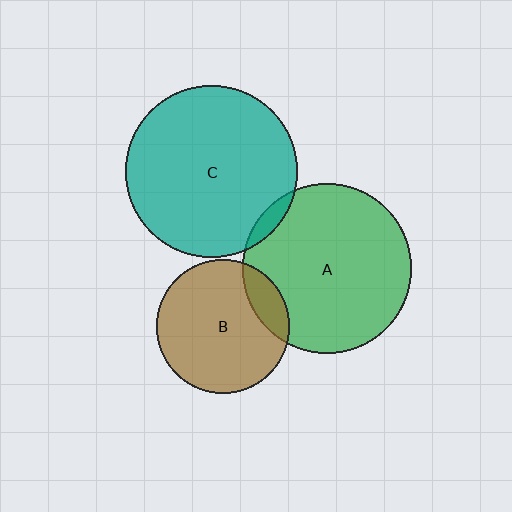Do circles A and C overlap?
Yes.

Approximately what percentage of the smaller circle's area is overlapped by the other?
Approximately 5%.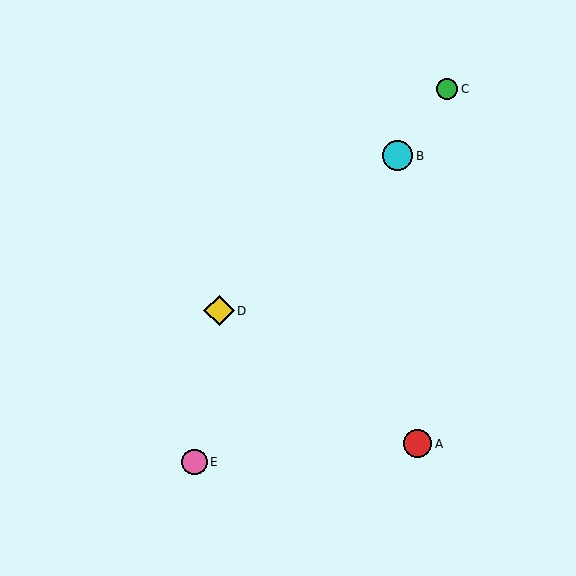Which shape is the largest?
The yellow diamond (labeled D) is the largest.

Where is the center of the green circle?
The center of the green circle is at (447, 89).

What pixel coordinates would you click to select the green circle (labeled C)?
Click at (447, 89) to select the green circle C.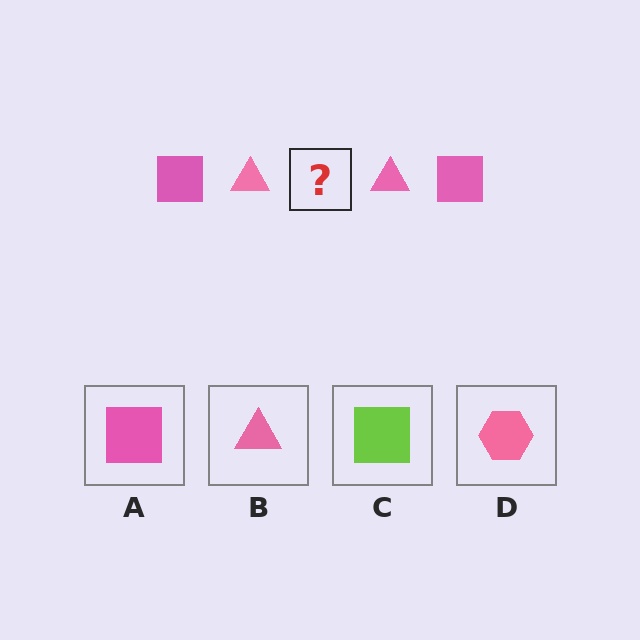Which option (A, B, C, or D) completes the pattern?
A.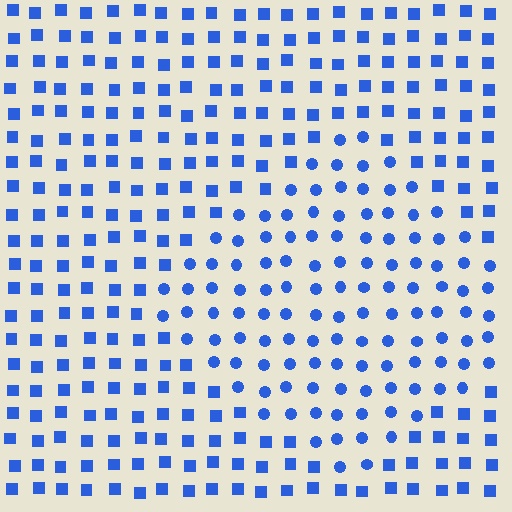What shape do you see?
I see a diamond.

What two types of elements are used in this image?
The image uses circles inside the diamond region and squares outside it.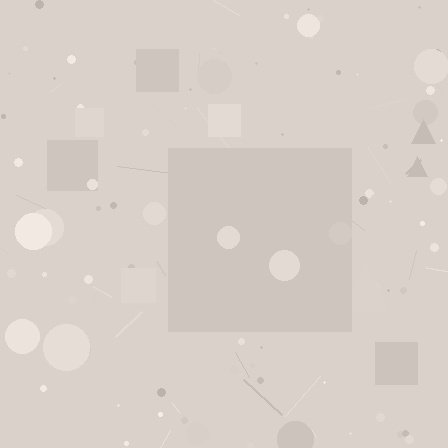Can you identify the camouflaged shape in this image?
The camouflaged shape is a square.